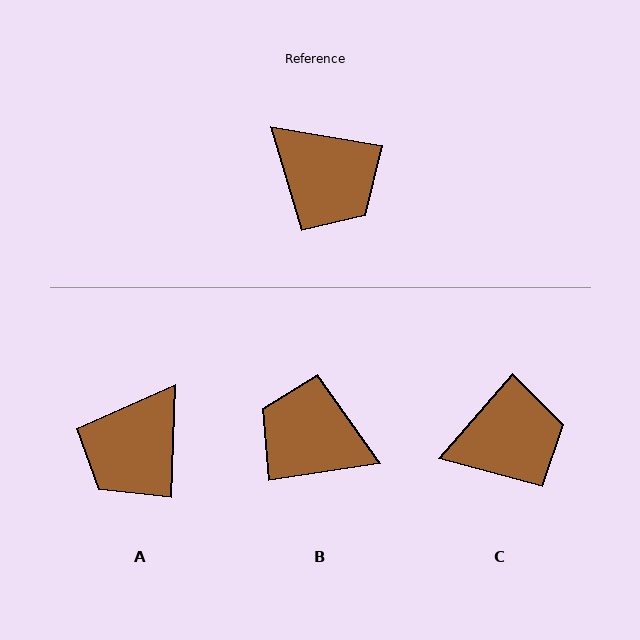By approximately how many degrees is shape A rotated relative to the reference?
Approximately 83 degrees clockwise.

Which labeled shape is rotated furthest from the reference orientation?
B, about 161 degrees away.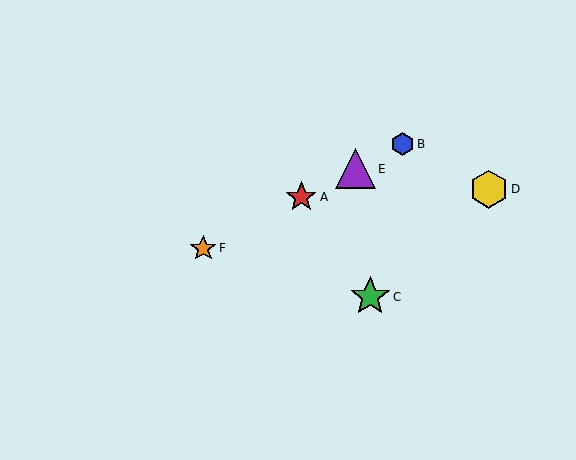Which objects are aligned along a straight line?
Objects A, B, E, F are aligned along a straight line.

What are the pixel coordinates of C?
Object C is at (370, 297).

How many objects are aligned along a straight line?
4 objects (A, B, E, F) are aligned along a straight line.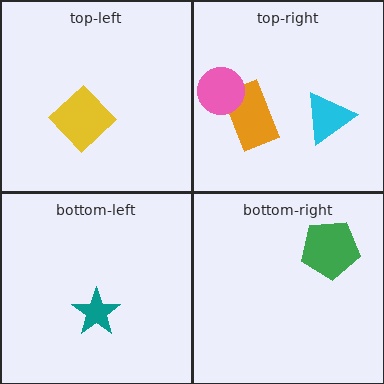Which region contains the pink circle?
The top-right region.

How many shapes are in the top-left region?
1.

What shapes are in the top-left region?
The yellow diamond.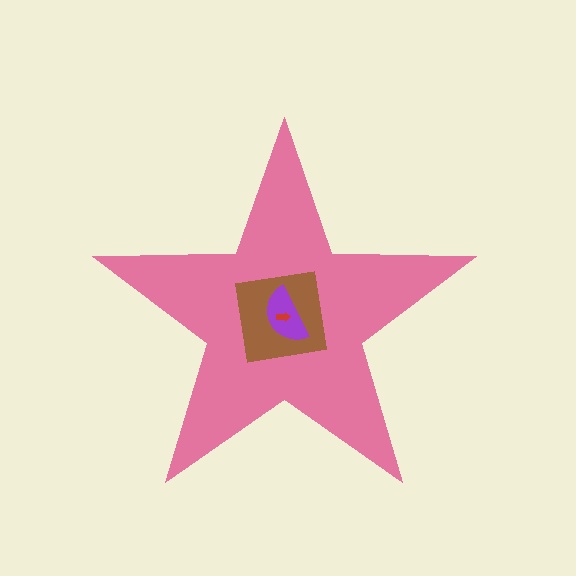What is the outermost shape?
The pink star.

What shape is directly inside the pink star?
The brown square.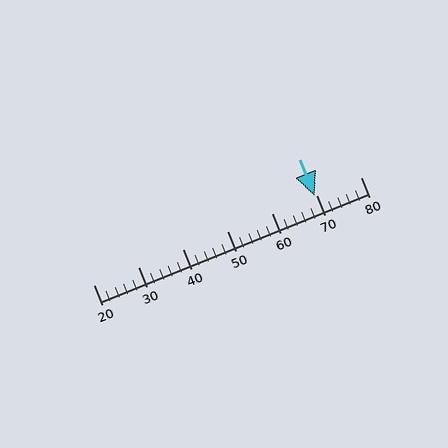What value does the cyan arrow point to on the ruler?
The cyan arrow points to approximately 70.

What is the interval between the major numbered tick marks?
The major tick marks are spaced 10 units apart.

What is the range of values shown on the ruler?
The ruler shows values from 20 to 80.